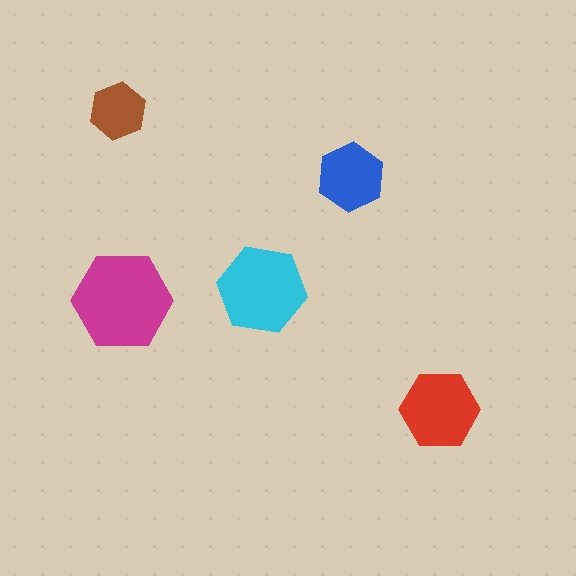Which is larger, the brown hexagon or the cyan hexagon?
The cyan one.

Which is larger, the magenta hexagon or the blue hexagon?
The magenta one.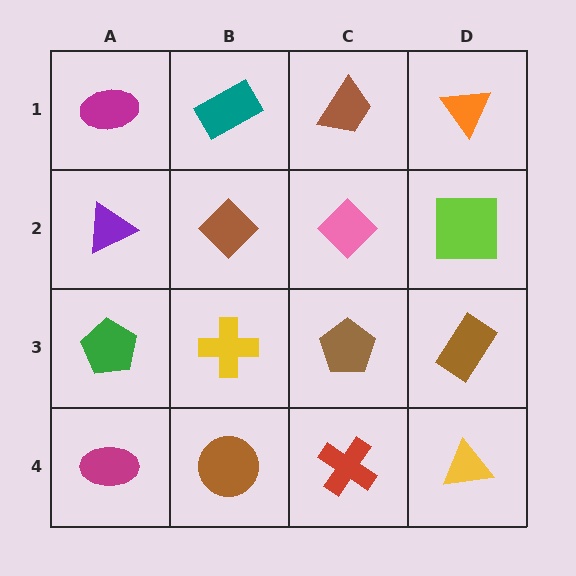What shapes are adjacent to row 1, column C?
A pink diamond (row 2, column C), a teal rectangle (row 1, column B), an orange triangle (row 1, column D).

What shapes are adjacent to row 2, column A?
A magenta ellipse (row 1, column A), a green pentagon (row 3, column A), a brown diamond (row 2, column B).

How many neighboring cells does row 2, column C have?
4.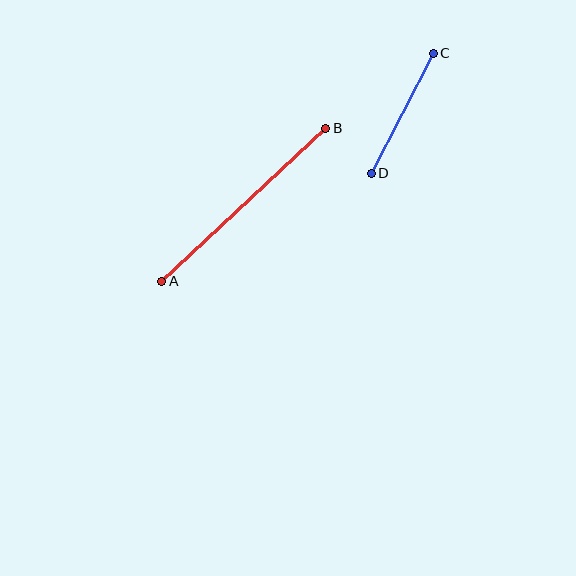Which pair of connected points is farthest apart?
Points A and B are farthest apart.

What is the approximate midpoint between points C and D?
The midpoint is at approximately (402, 113) pixels.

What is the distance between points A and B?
The distance is approximately 224 pixels.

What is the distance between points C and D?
The distance is approximately 135 pixels.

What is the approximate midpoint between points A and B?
The midpoint is at approximately (244, 205) pixels.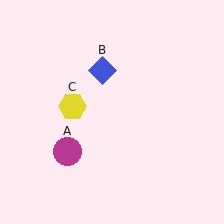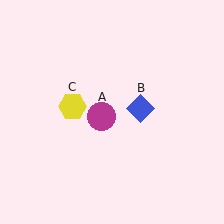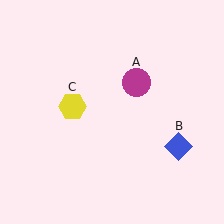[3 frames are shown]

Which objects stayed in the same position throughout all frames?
Yellow hexagon (object C) remained stationary.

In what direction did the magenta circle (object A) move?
The magenta circle (object A) moved up and to the right.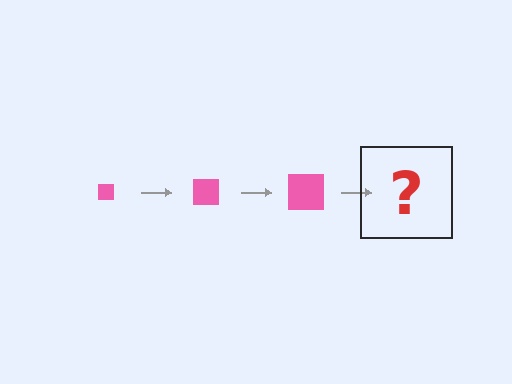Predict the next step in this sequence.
The next step is a pink square, larger than the previous one.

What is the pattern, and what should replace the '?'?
The pattern is that the square gets progressively larger each step. The '?' should be a pink square, larger than the previous one.